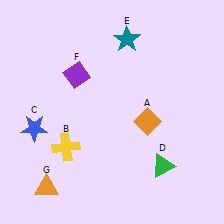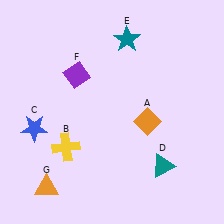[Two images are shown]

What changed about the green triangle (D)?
In Image 1, D is green. In Image 2, it changed to teal.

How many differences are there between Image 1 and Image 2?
There is 1 difference between the two images.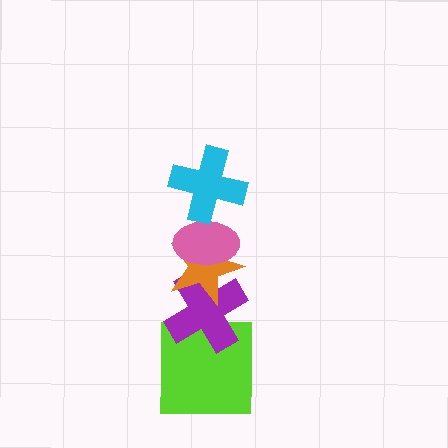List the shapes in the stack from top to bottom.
From top to bottom: the cyan cross, the pink ellipse, the orange star, the purple cross, the lime square.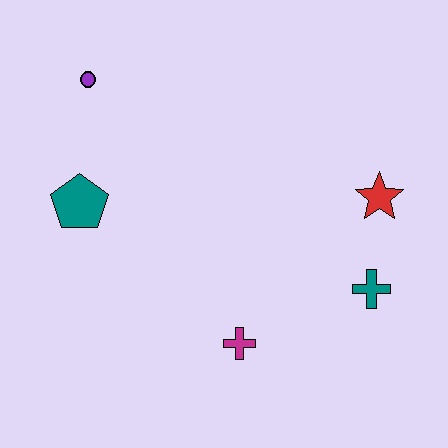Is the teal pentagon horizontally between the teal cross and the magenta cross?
No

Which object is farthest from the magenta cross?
The purple circle is farthest from the magenta cross.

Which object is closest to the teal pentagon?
The purple circle is closest to the teal pentagon.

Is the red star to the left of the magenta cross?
No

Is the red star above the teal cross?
Yes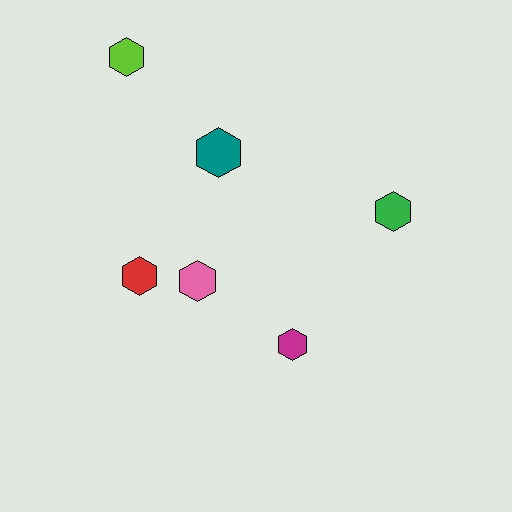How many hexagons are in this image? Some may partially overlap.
There are 6 hexagons.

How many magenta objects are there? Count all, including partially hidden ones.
There is 1 magenta object.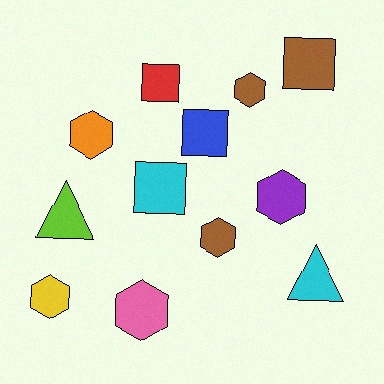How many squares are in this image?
There are 4 squares.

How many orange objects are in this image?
There is 1 orange object.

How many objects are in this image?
There are 12 objects.